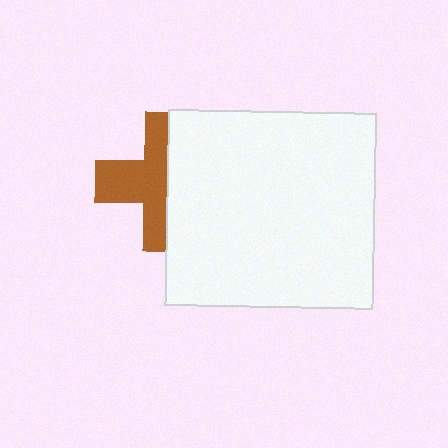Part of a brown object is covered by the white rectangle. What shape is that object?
It is a cross.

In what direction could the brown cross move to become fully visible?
The brown cross could move left. That would shift it out from behind the white rectangle entirely.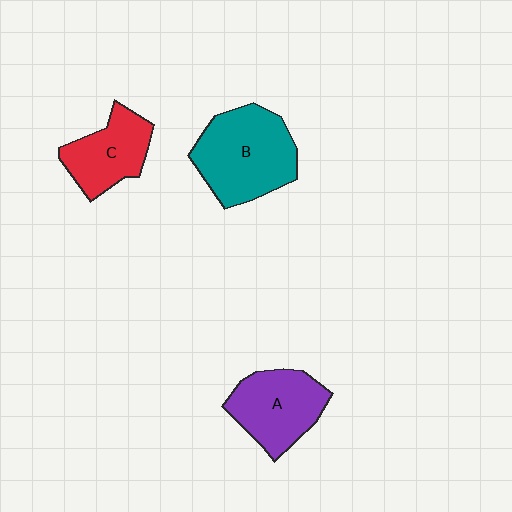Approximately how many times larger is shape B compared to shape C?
Approximately 1.5 times.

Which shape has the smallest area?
Shape C (red).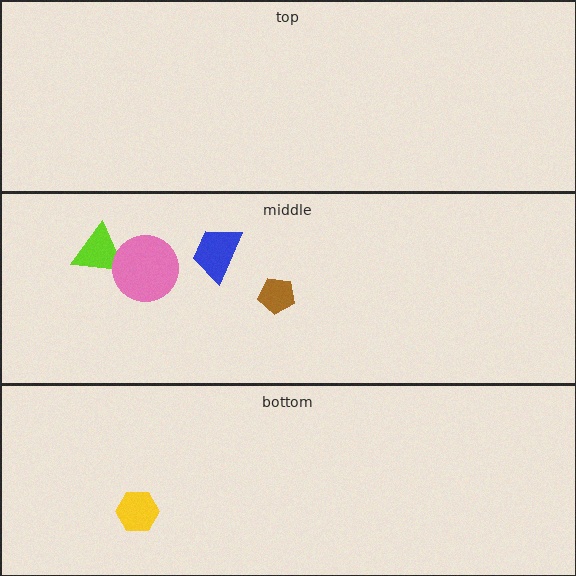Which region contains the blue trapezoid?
The middle region.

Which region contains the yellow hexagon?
The bottom region.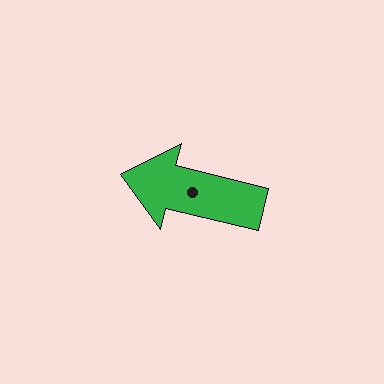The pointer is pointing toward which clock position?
Roughly 9 o'clock.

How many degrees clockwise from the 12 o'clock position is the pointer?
Approximately 284 degrees.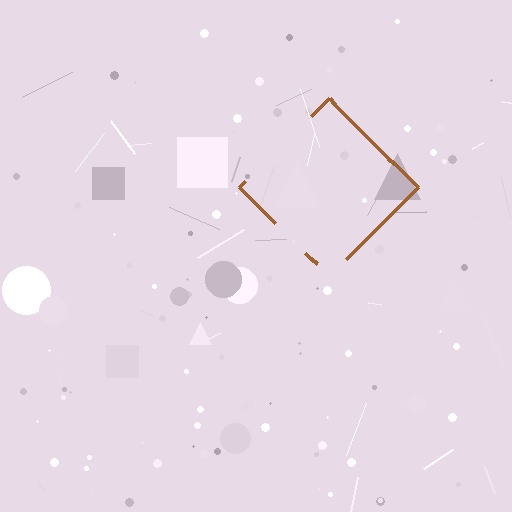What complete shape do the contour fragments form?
The contour fragments form a diamond.